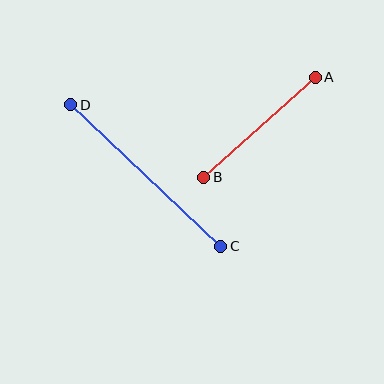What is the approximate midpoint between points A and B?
The midpoint is at approximately (259, 127) pixels.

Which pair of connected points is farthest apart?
Points C and D are farthest apart.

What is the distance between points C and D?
The distance is approximately 206 pixels.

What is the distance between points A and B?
The distance is approximately 150 pixels.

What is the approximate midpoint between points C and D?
The midpoint is at approximately (146, 176) pixels.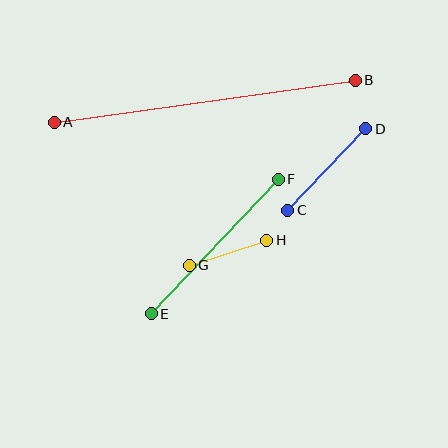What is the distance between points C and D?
The distance is approximately 113 pixels.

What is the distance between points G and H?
The distance is approximately 81 pixels.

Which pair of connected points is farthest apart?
Points A and B are farthest apart.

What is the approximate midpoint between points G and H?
The midpoint is at approximately (228, 253) pixels.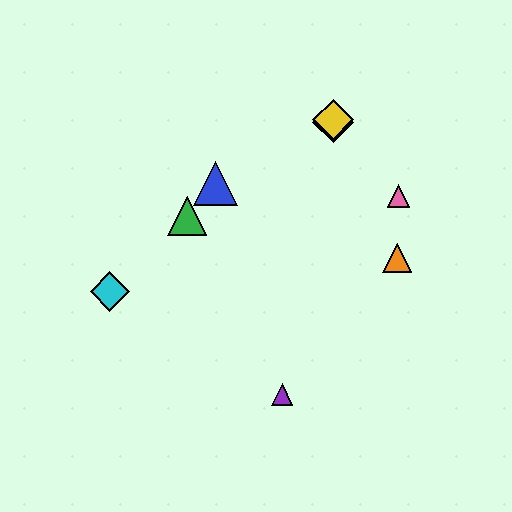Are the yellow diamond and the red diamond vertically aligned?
Yes, both are at x≈333.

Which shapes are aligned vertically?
The red diamond, the yellow diamond are aligned vertically.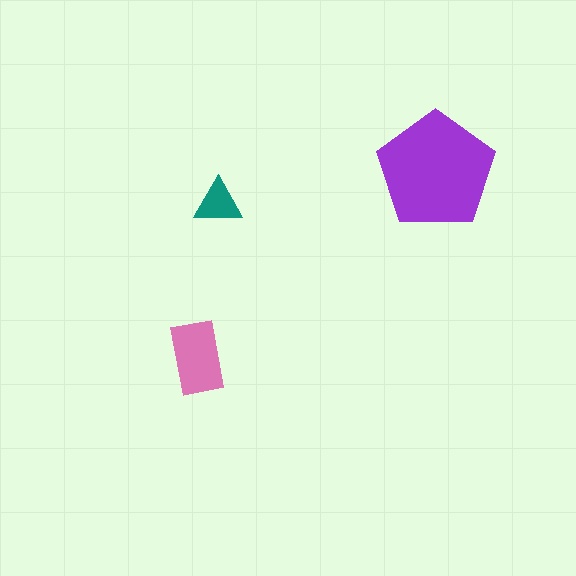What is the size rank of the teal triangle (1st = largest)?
3rd.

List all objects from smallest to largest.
The teal triangle, the pink rectangle, the purple pentagon.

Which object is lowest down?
The pink rectangle is bottommost.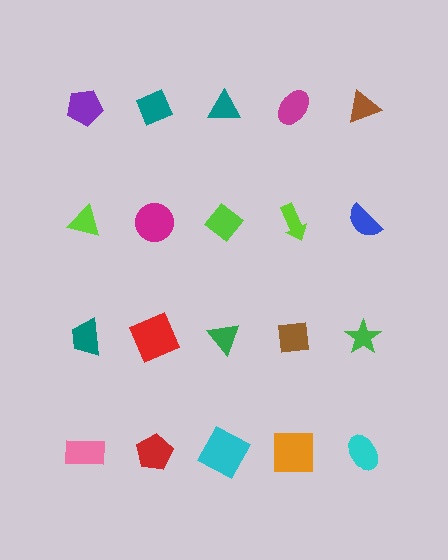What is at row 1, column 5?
A brown triangle.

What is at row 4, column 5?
A cyan ellipse.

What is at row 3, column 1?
A teal trapezoid.